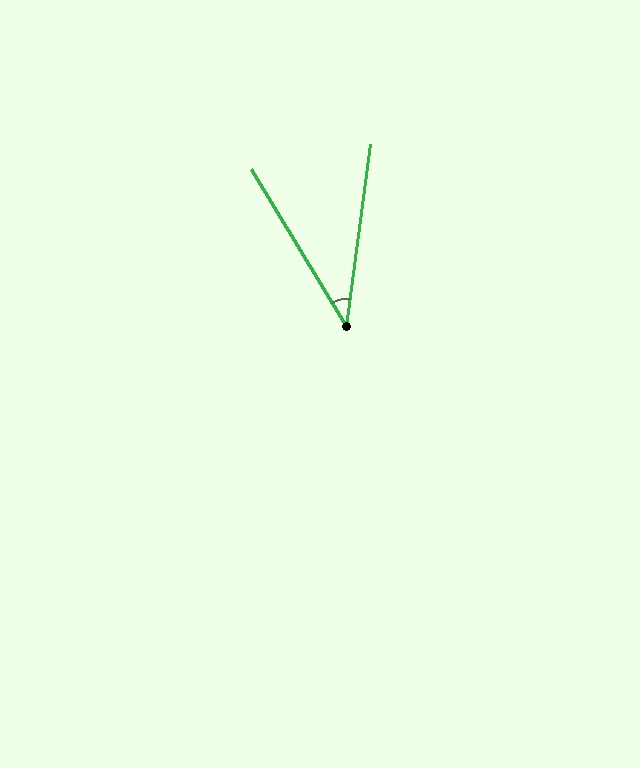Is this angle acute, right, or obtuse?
It is acute.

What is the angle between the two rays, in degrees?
Approximately 39 degrees.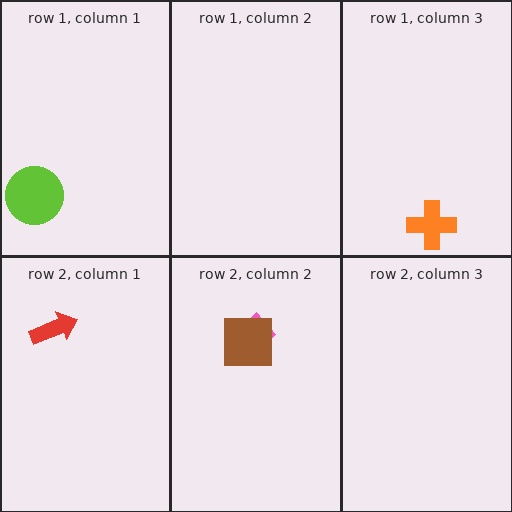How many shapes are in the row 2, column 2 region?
2.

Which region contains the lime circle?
The row 1, column 1 region.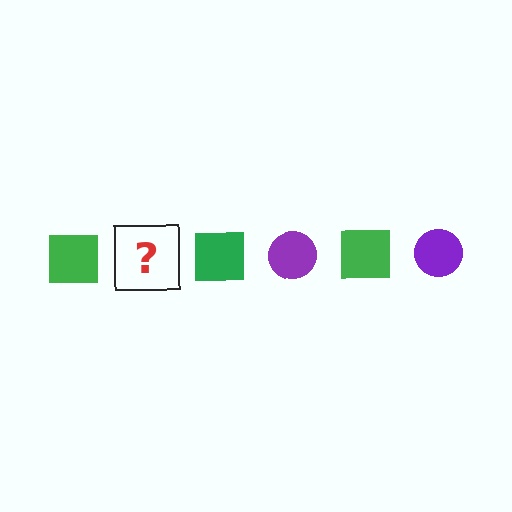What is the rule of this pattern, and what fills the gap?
The rule is that the pattern alternates between green square and purple circle. The gap should be filled with a purple circle.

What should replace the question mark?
The question mark should be replaced with a purple circle.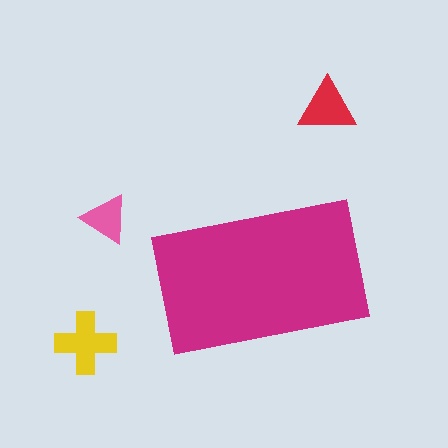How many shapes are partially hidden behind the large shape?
0 shapes are partially hidden.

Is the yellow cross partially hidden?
No, the yellow cross is fully visible.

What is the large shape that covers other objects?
A magenta rectangle.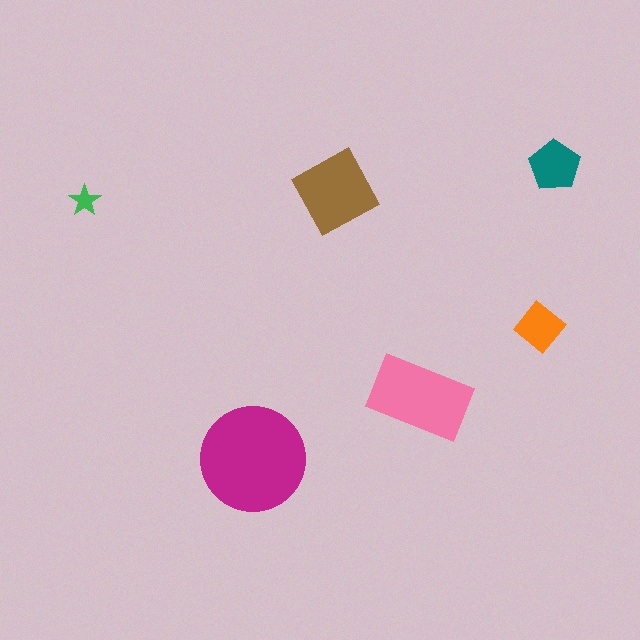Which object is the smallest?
The green star.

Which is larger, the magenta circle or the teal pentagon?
The magenta circle.